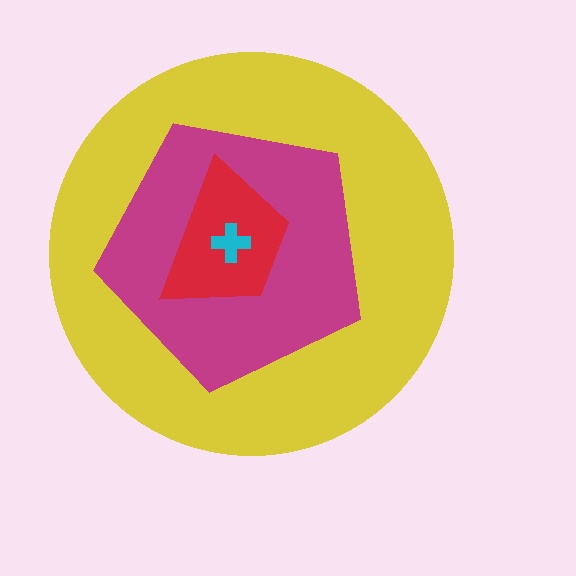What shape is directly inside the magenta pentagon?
The red trapezoid.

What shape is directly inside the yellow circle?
The magenta pentagon.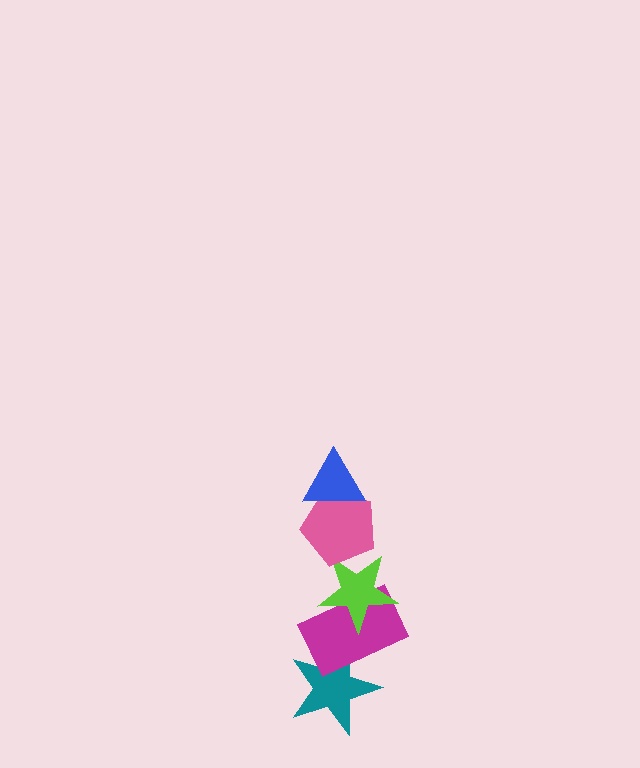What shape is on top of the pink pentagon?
The blue triangle is on top of the pink pentagon.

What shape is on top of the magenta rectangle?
The lime star is on top of the magenta rectangle.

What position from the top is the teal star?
The teal star is 5th from the top.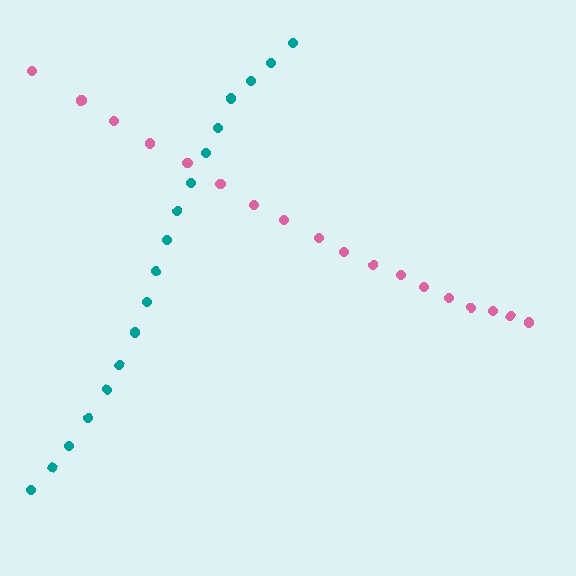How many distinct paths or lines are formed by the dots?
There are 2 distinct paths.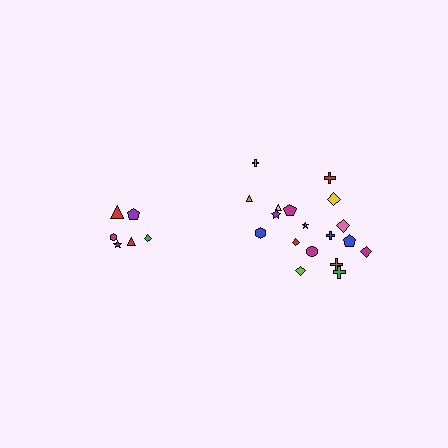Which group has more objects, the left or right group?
The right group.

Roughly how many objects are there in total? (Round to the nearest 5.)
Roughly 25 objects in total.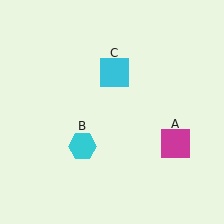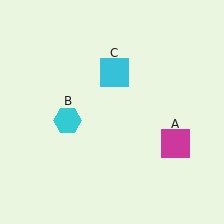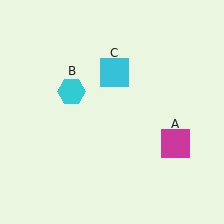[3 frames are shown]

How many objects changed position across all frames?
1 object changed position: cyan hexagon (object B).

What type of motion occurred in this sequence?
The cyan hexagon (object B) rotated clockwise around the center of the scene.